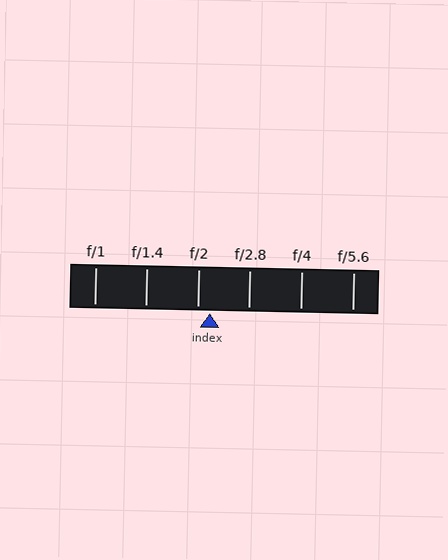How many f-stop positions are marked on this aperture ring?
There are 6 f-stop positions marked.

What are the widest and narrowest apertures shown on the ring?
The widest aperture shown is f/1 and the narrowest is f/5.6.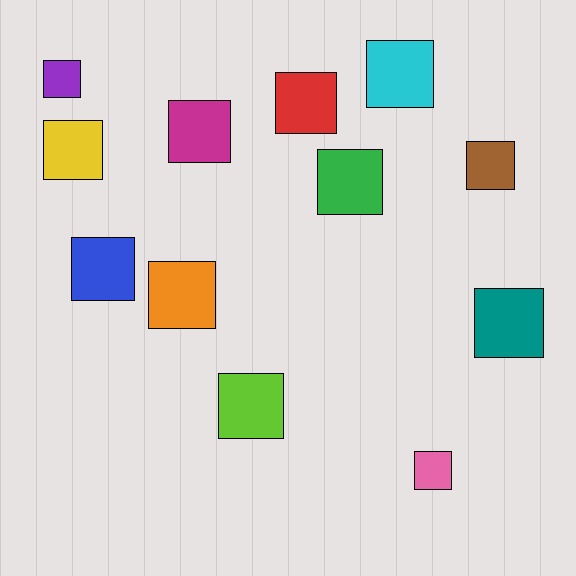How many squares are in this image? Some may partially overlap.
There are 12 squares.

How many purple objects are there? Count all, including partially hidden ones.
There is 1 purple object.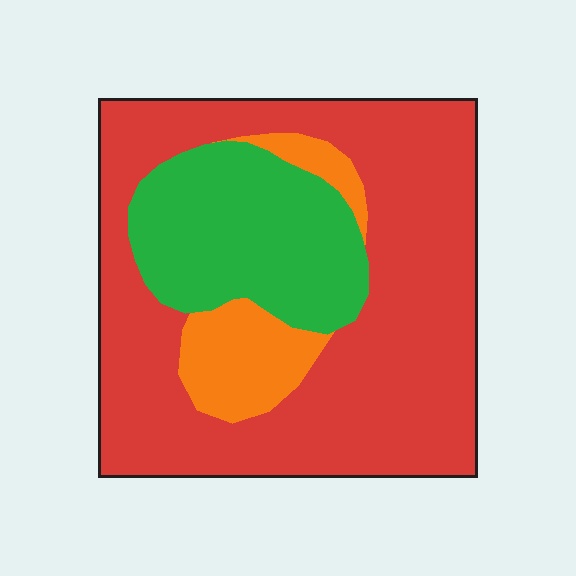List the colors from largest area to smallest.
From largest to smallest: red, green, orange.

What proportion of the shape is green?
Green takes up between a sixth and a third of the shape.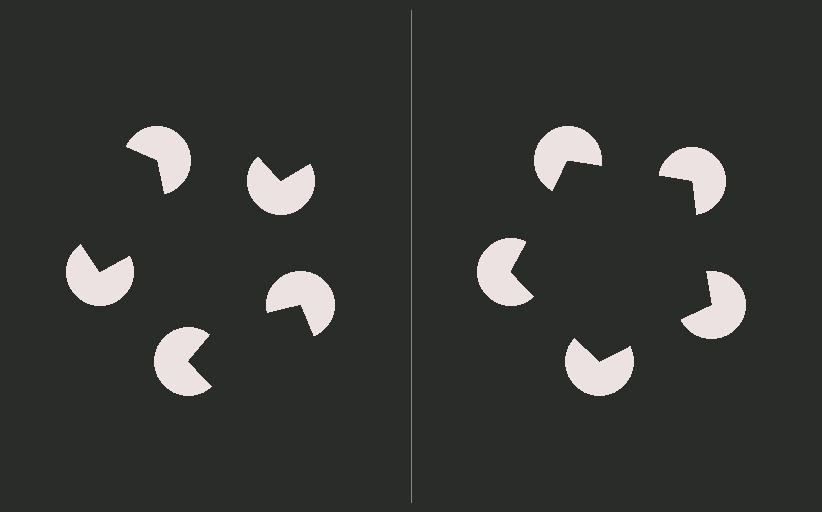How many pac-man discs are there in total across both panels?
10 — 5 on each side.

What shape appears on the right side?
An illusory pentagon.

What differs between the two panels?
The pac-man discs are positioned identically on both sides; only the wedge orientations differ. On the right they align to a pentagon; on the left they are misaligned.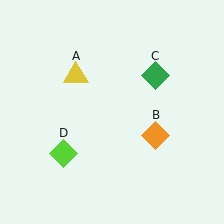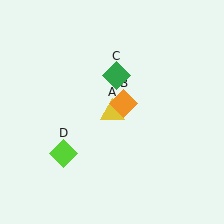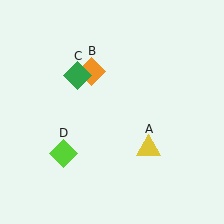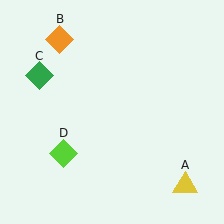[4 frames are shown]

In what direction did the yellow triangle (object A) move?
The yellow triangle (object A) moved down and to the right.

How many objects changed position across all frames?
3 objects changed position: yellow triangle (object A), orange diamond (object B), green diamond (object C).